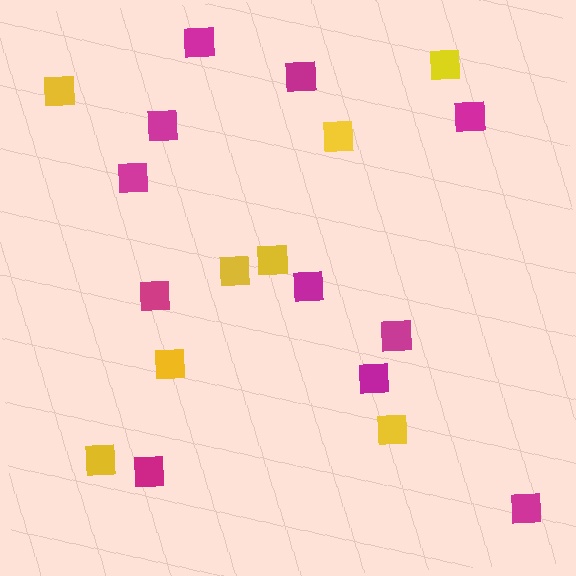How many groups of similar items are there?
There are 2 groups: one group of yellow squares (8) and one group of magenta squares (11).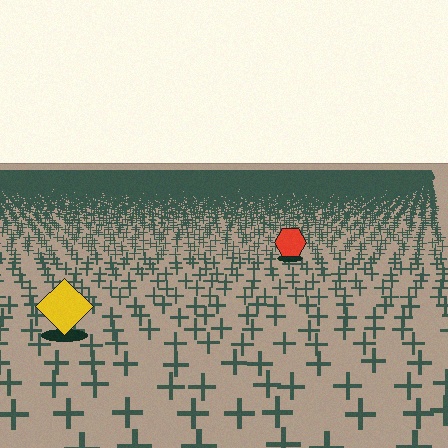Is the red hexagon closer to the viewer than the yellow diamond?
No. The yellow diamond is closer — you can tell from the texture gradient: the ground texture is coarser near it.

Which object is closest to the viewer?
The yellow diamond is closest. The texture marks near it are larger and more spread out.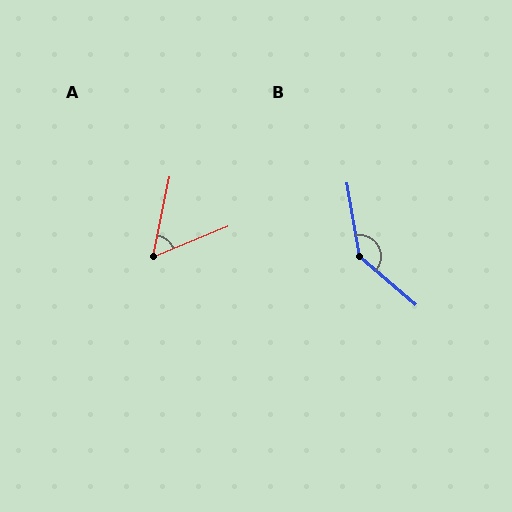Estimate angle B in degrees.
Approximately 140 degrees.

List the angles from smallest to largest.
A (56°), B (140°).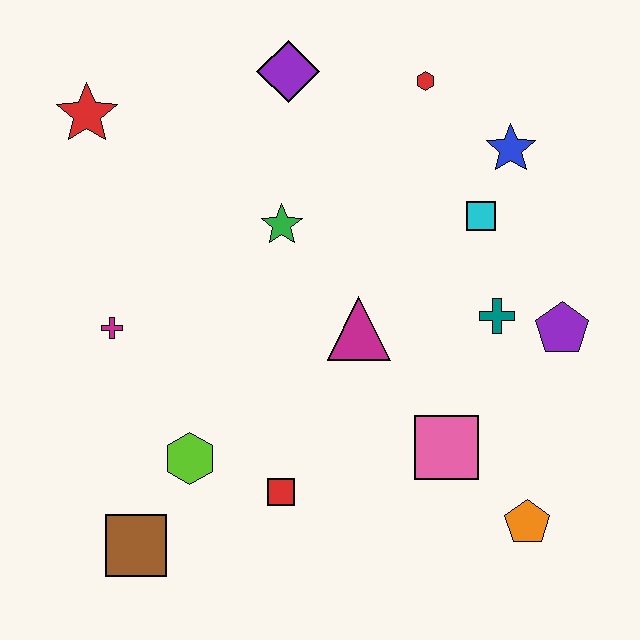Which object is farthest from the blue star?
The brown square is farthest from the blue star.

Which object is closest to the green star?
The magenta triangle is closest to the green star.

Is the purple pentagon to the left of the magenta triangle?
No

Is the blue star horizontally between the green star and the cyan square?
No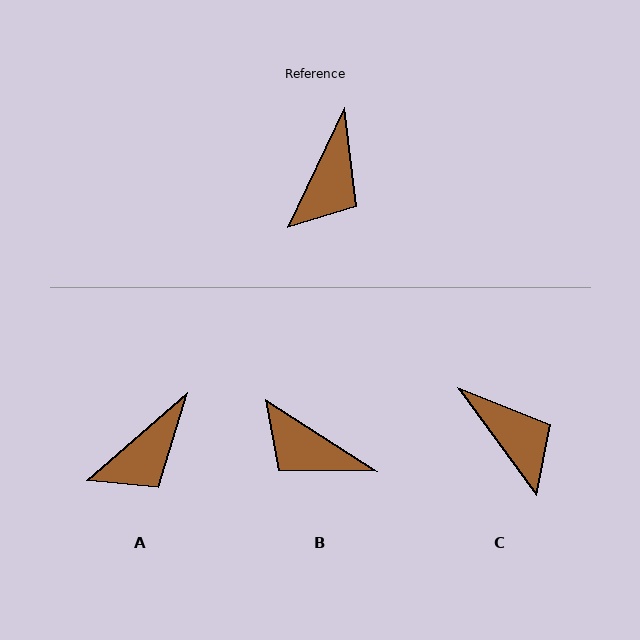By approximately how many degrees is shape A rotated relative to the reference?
Approximately 23 degrees clockwise.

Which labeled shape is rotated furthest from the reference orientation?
B, about 97 degrees away.